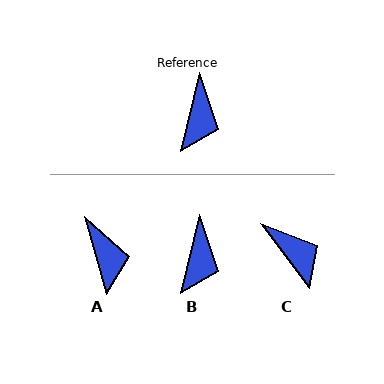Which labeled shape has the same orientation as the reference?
B.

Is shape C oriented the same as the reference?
No, it is off by about 50 degrees.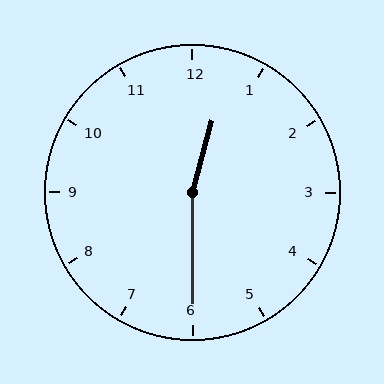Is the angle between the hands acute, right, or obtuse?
It is obtuse.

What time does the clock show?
12:30.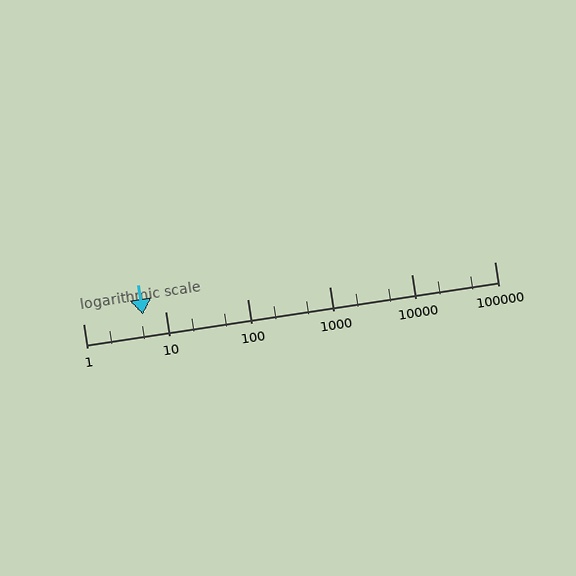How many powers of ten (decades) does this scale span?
The scale spans 5 decades, from 1 to 100000.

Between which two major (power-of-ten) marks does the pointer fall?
The pointer is between 1 and 10.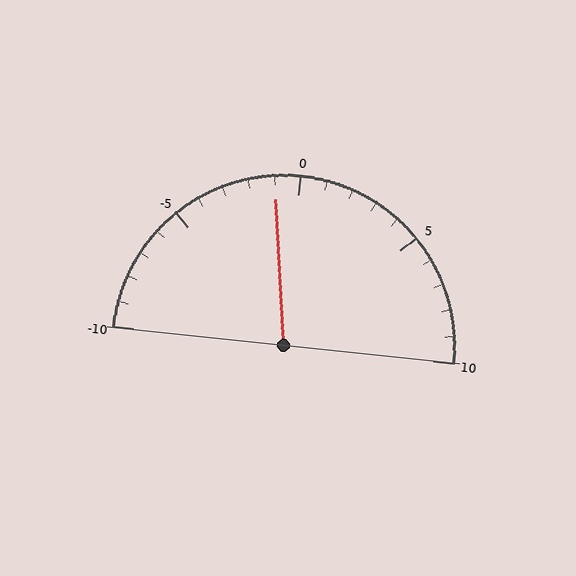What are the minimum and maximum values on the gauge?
The gauge ranges from -10 to 10.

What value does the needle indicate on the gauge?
The needle indicates approximately -1.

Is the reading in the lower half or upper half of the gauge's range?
The reading is in the lower half of the range (-10 to 10).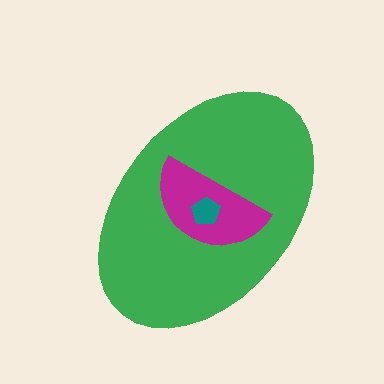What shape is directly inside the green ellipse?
The magenta semicircle.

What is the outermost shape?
The green ellipse.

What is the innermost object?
The teal pentagon.